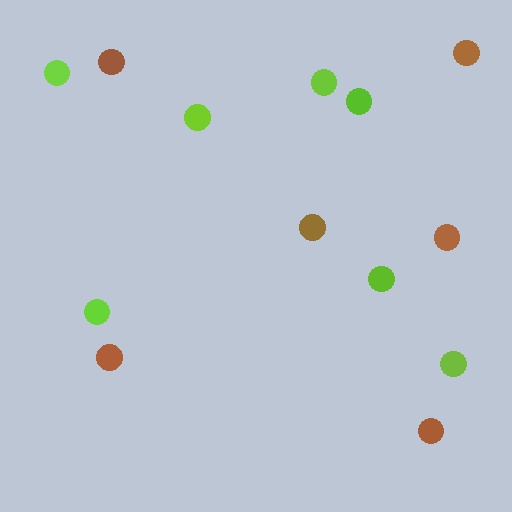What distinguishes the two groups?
There are 2 groups: one group of lime circles (7) and one group of brown circles (6).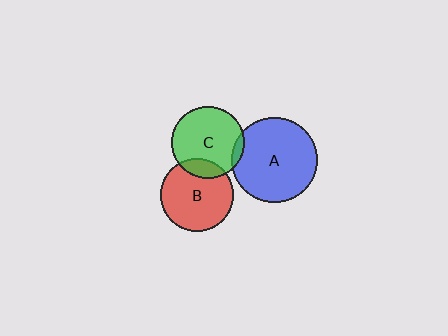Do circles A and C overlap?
Yes.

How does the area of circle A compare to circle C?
Approximately 1.4 times.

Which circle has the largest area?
Circle A (blue).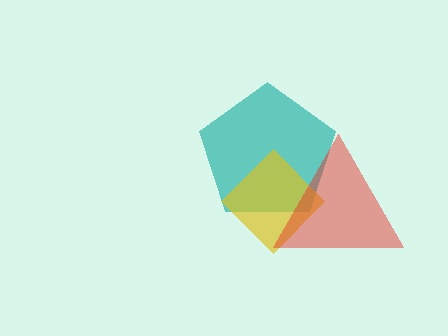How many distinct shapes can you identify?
There are 3 distinct shapes: a teal pentagon, a yellow diamond, a red triangle.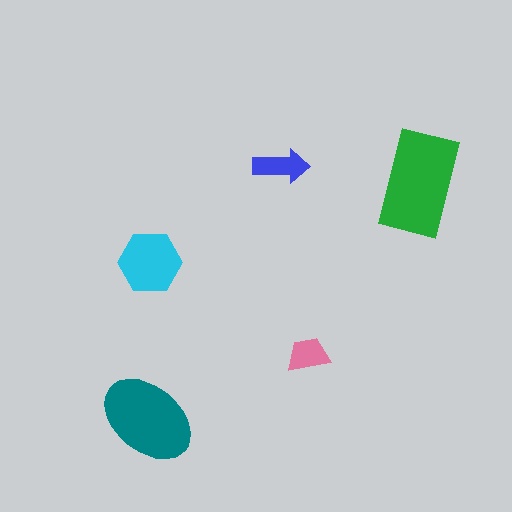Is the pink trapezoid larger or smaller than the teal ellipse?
Smaller.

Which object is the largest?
The green rectangle.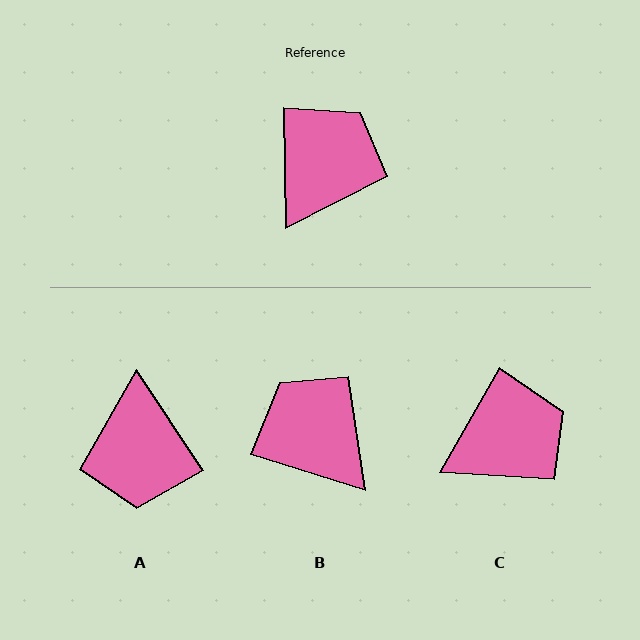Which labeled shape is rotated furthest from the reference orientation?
A, about 147 degrees away.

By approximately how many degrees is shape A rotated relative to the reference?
Approximately 147 degrees clockwise.